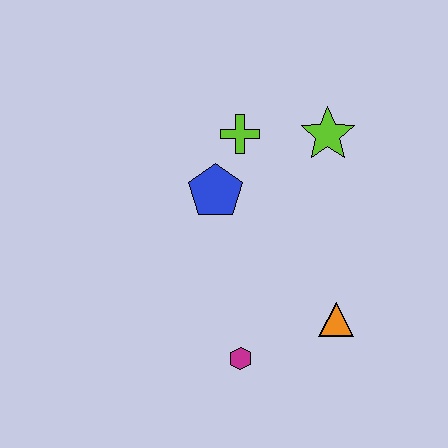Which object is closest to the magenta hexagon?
The orange triangle is closest to the magenta hexagon.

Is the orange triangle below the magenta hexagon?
No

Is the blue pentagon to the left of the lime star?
Yes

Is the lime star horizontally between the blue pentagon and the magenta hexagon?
No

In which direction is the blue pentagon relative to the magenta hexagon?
The blue pentagon is above the magenta hexagon.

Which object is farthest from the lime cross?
The magenta hexagon is farthest from the lime cross.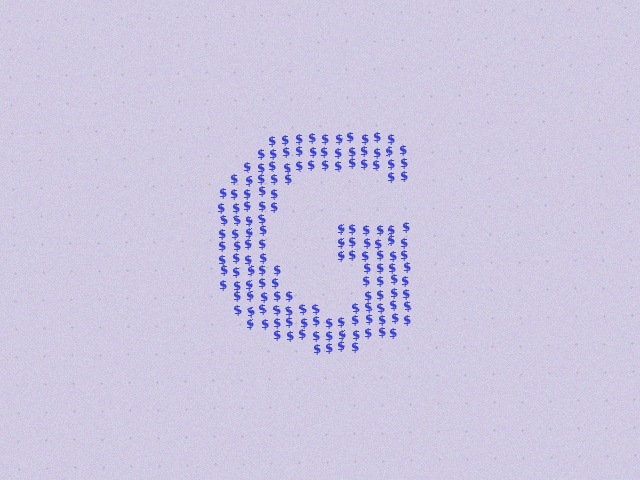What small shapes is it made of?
It is made of small dollar signs.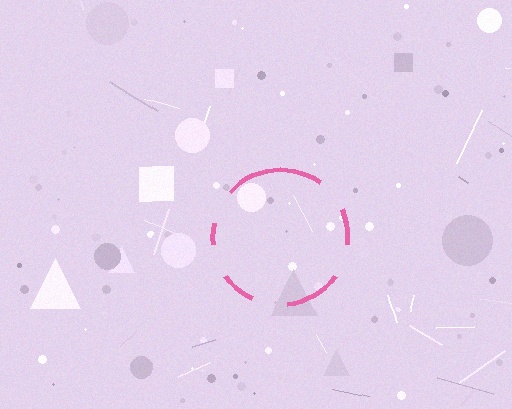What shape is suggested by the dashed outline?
The dashed outline suggests a circle.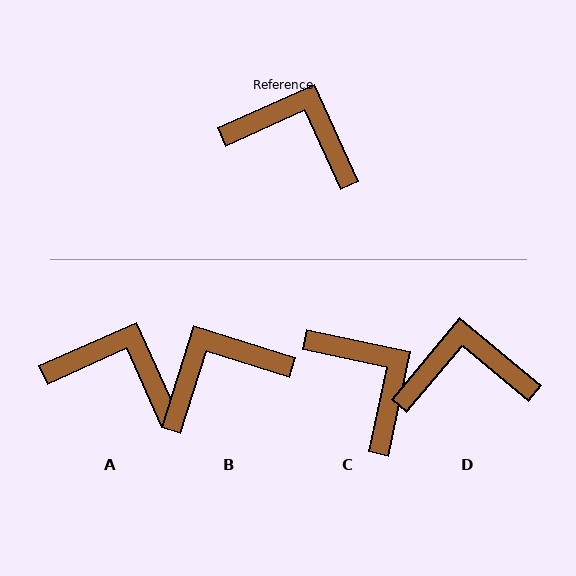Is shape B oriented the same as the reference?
No, it is off by about 48 degrees.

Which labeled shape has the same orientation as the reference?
A.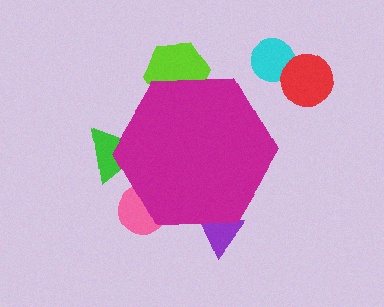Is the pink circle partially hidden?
Yes, the pink circle is partially hidden behind the magenta hexagon.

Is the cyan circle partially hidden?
No, the cyan circle is fully visible.